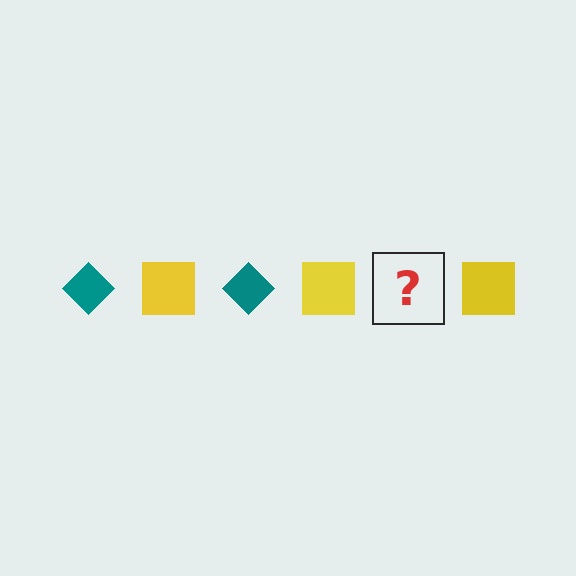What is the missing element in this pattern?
The missing element is a teal diamond.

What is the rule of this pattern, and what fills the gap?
The rule is that the pattern alternates between teal diamond and yellow square. The gap should be filled with a teal diamond.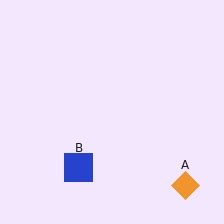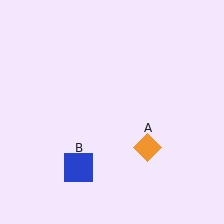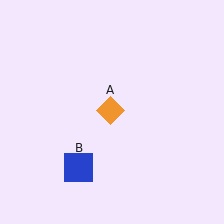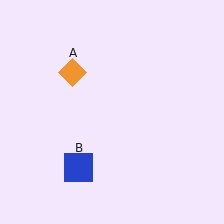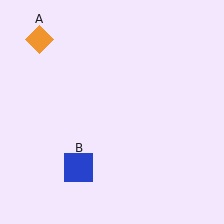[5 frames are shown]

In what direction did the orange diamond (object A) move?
The orange diamond (object A) moved up and to the left.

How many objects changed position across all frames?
1 object changed position: orange diamond (object A).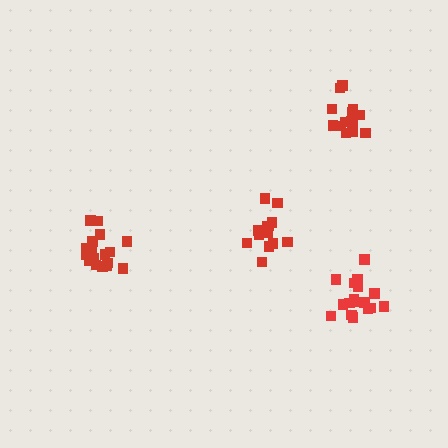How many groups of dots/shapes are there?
There are 4 groups.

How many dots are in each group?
Group 1: 17 dots, Group 2: 14 dots, Group 3: 13 dots, Group 4: 17 dots (61 total).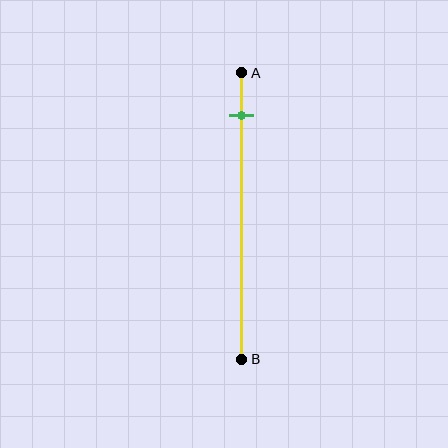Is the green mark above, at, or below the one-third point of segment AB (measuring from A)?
The green mark is above the one-third point of segment AB.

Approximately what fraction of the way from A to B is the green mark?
The green mark is approximately 15% of the way from A to B.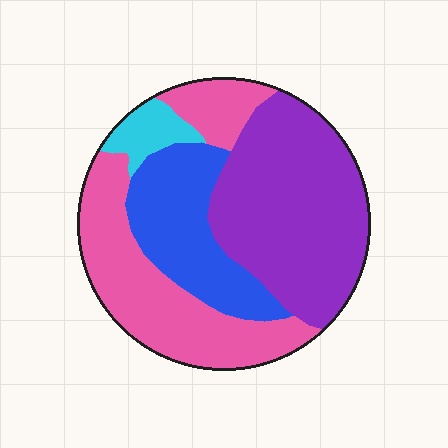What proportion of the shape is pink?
Pink covers 35% of the shape.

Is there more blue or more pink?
Pink.